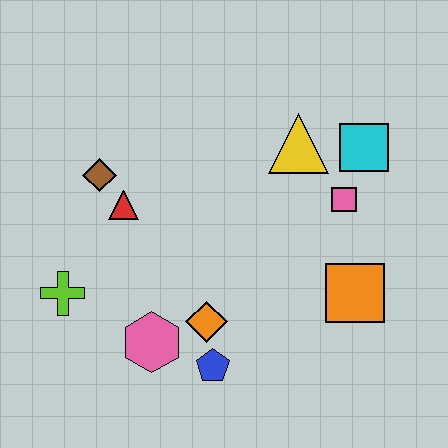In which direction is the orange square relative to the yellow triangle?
The orange square is below the yellow triangle.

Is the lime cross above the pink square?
No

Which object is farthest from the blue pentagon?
The cyan square is farthest from the blue pentagon.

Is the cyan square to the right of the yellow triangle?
Yes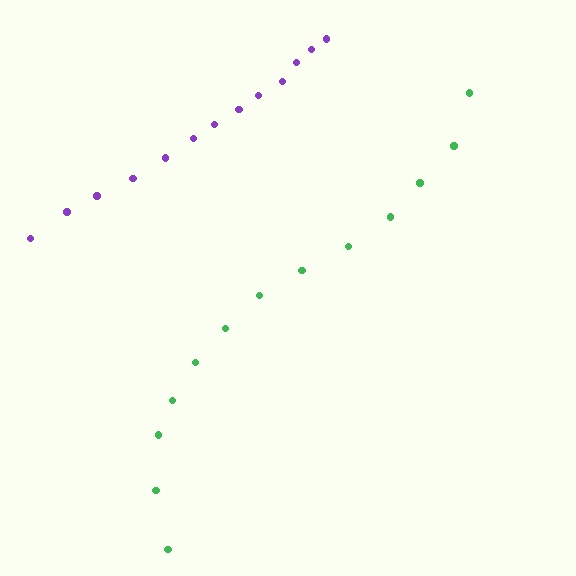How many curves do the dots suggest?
There are 2 distinct paths.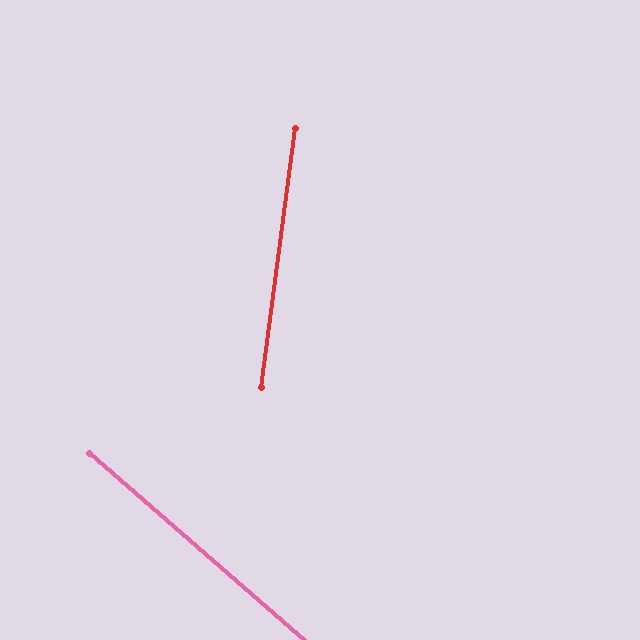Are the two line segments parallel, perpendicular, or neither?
Neither parallel nor perpendicular — they differ by about 56°.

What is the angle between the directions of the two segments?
Approximately 56 degrees.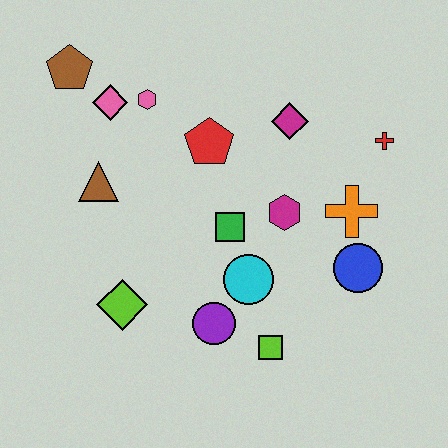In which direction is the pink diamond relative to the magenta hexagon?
The pink diamond is to the left of the magenta hexagon.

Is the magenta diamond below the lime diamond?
No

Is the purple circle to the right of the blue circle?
No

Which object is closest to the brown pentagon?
The pink diamond is closest to the brown pentagon.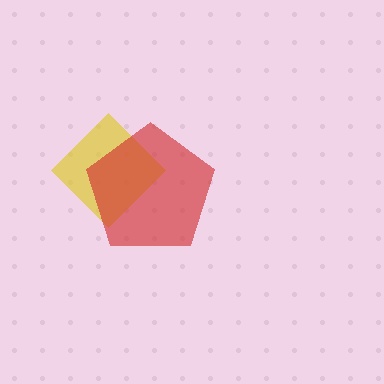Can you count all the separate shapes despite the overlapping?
Yes, there are 2 separate shapes.